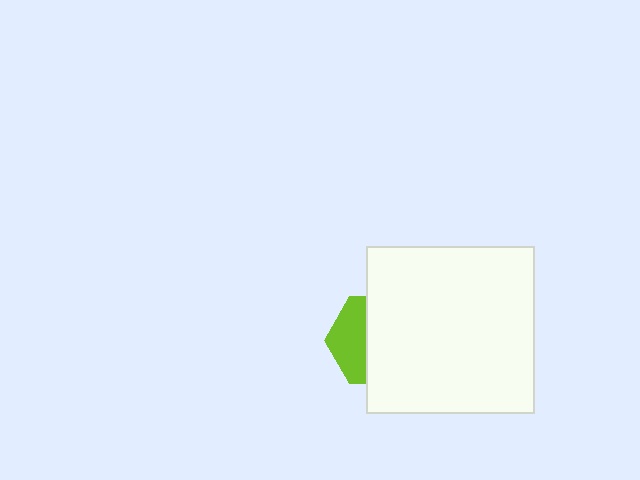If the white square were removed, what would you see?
You would see the complete lime hexagon.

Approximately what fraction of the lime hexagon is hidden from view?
Roughly 63% of the lime hexagon is hidden behind the white square.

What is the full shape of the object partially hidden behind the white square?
The partially hidden object is a lime hexagon.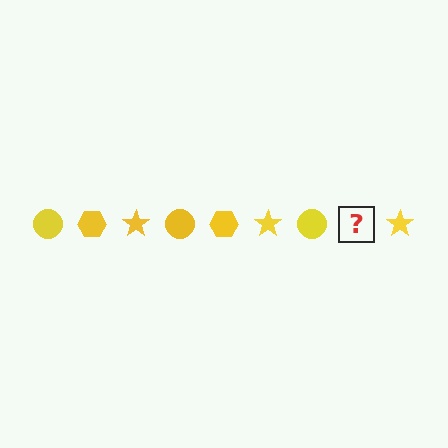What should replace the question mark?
The question mark should be replaced with a yellow hexagon.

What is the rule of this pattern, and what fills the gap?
The rule is that the pattern cycles through circle, hexagon, star shapes in yellow. The gap should be filled with a yellow hexagon.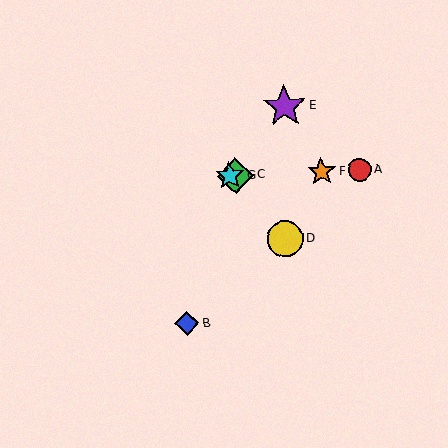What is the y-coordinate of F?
Object F is at y≈172.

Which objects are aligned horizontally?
Objects A, C, F, G are aligned horizontally.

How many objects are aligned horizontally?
4 objects (A, C, F, G) are aligned horizontally.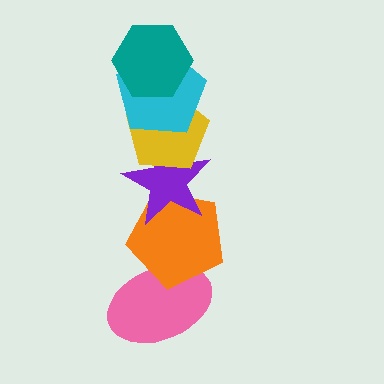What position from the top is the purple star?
The purple star is 4th from the top.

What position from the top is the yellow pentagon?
The yellow pentagon is 3rd from the top.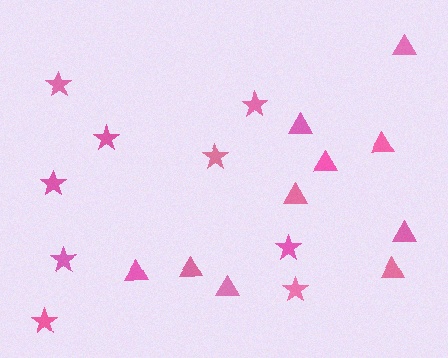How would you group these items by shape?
There are 2 groups: one group of stars (9) and one group of triangles (10).